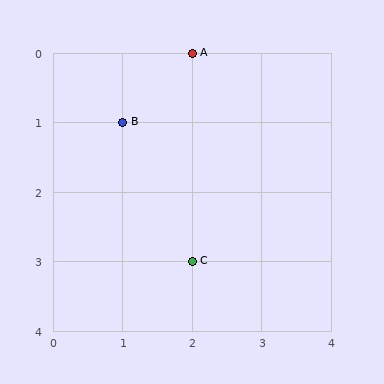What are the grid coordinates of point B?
Point B is at grid coordinates (1, 1).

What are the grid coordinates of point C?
Point C is at grid coordinates (2, 3).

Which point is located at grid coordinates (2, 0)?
Point A is at (2, 0).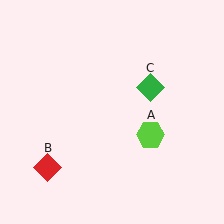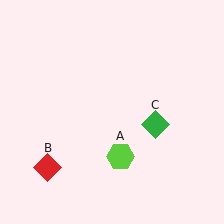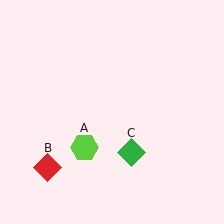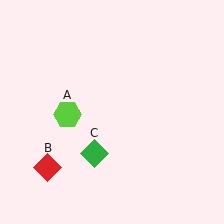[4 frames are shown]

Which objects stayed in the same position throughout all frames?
Red diamond (object B) remained stationary.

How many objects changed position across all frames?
2 objects changed position: lime hexagon (object A), green diamond (object C).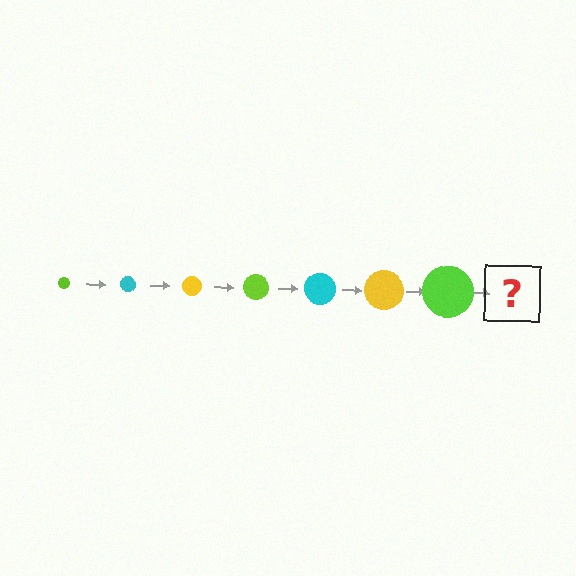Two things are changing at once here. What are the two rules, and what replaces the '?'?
The two rules are that the circle grows larger each step and the color cycles through lime, cyan, and yellow. The '?' should be a cyan circle, larger than the previous one.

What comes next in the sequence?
The next element should be a cyan circle, larger than the previous one.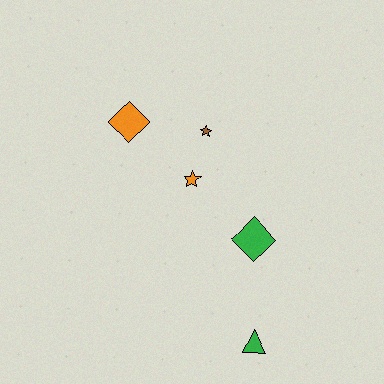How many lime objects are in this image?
There are no lime objects.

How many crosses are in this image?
There are no crosses.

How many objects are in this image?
There are 5 objects.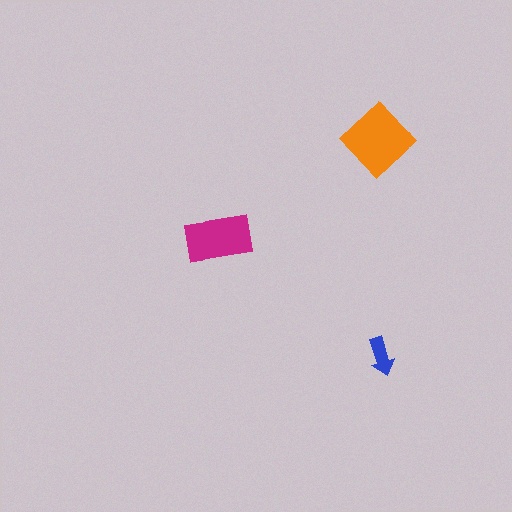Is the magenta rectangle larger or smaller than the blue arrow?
Larger.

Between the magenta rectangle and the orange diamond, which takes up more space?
The orange diamond.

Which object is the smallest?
The blue arrow.